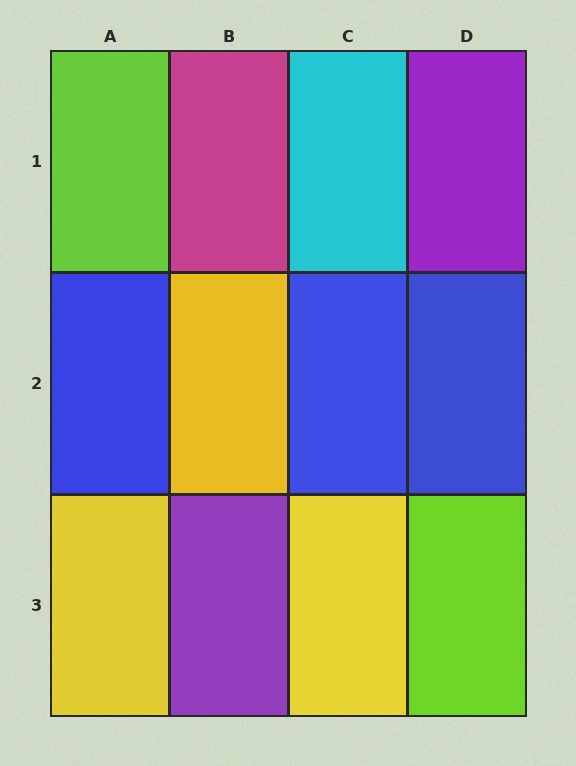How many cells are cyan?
1 cell is cyan.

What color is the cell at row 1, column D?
Purple.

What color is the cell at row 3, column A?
Yellow.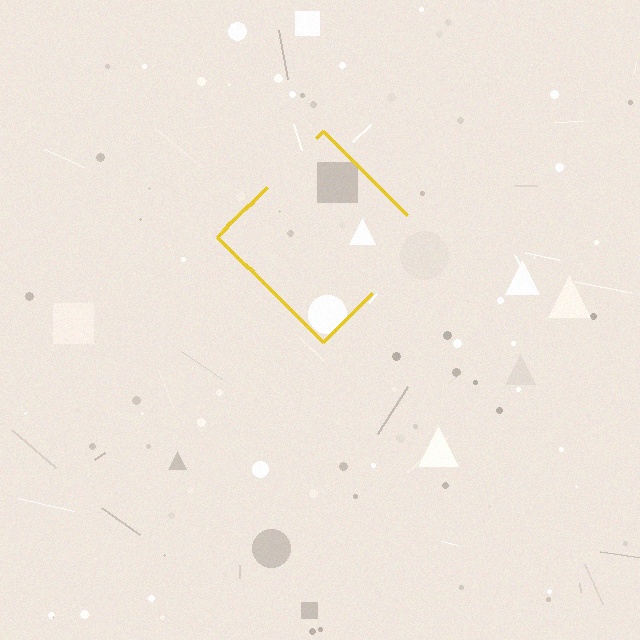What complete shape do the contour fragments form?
The contour fragments form a diamond.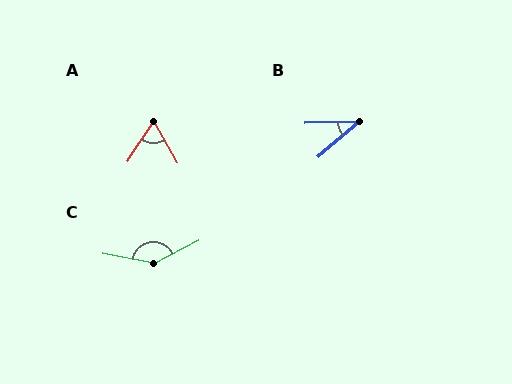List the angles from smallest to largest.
B (39°), A (62°), C (141°).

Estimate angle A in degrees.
Approximately 62 degrees.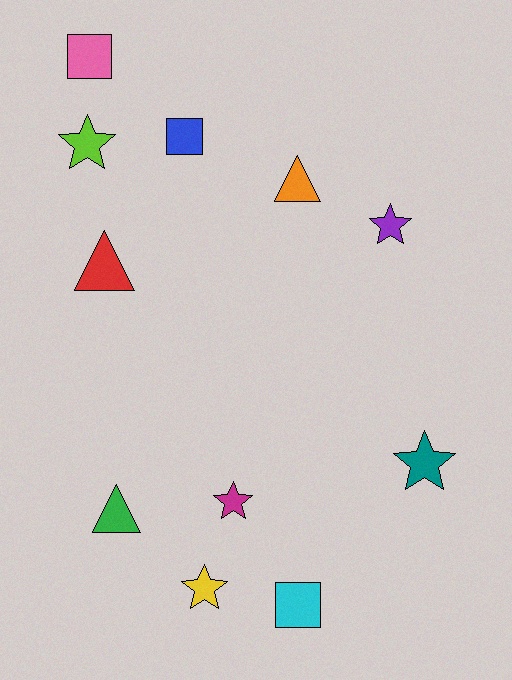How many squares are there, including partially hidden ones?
There are 3 squares.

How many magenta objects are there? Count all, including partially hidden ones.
There is 1 magenta object.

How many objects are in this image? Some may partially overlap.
There are 11 objects.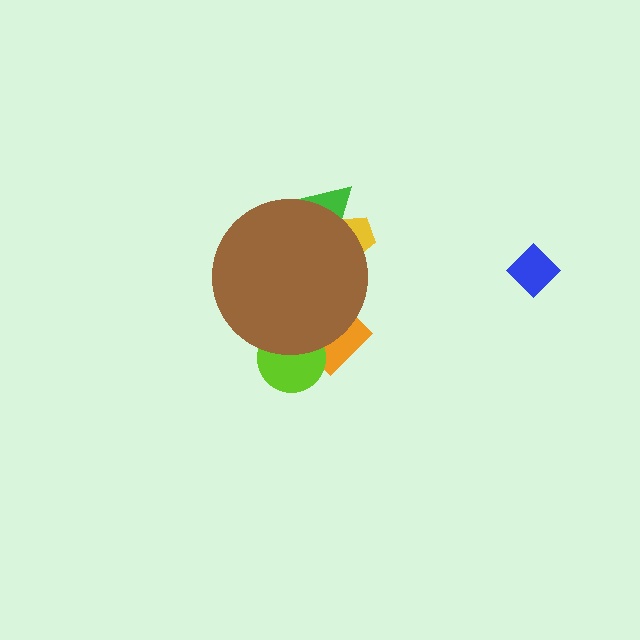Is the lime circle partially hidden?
Yes, the lime circle is partially hidden behind the brown circle.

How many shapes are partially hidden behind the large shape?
4 shapes are partially hidden.